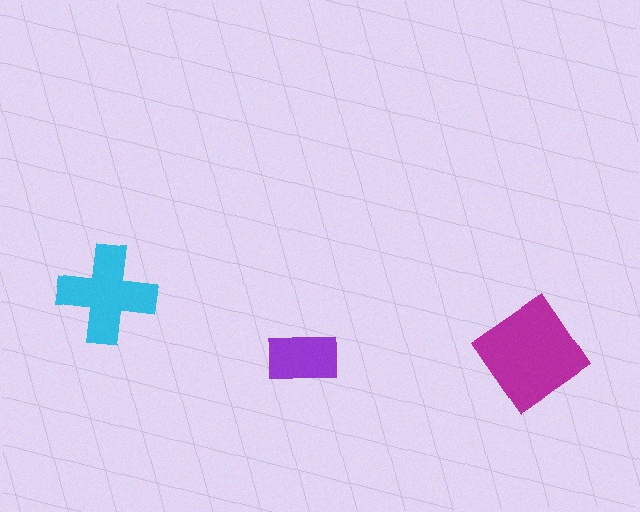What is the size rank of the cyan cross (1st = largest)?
2nd.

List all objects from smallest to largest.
The purple rectangle, the cyan cross, the magenta diamond.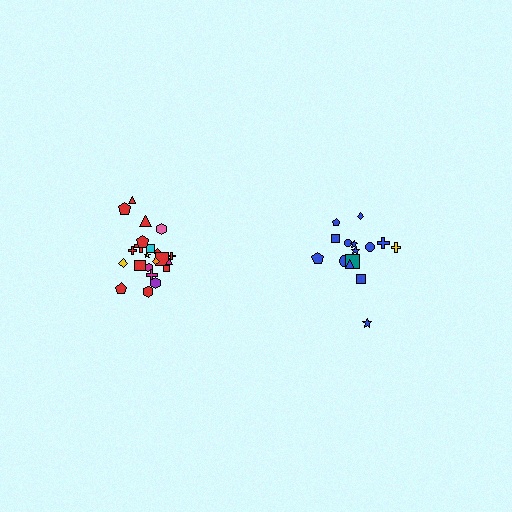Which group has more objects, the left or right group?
The left group.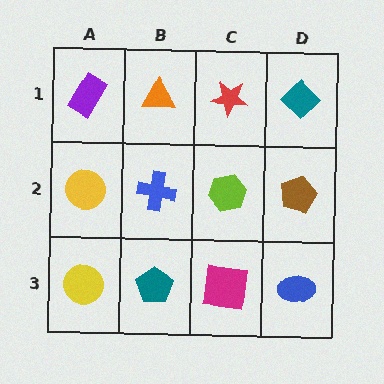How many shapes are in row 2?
4 shapes.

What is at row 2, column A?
A yellow circle.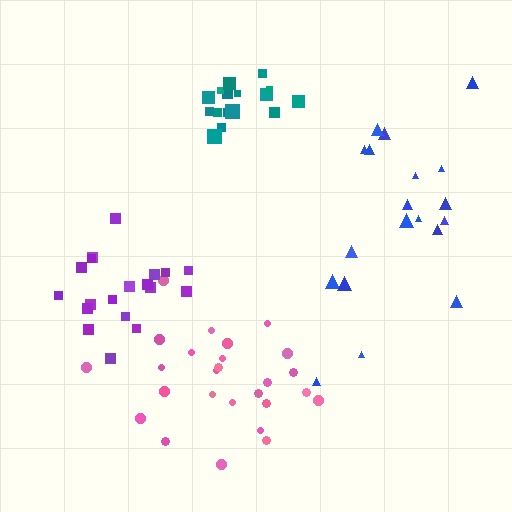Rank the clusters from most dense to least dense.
teal, purple, pink, blue.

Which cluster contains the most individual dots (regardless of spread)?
Pink (26).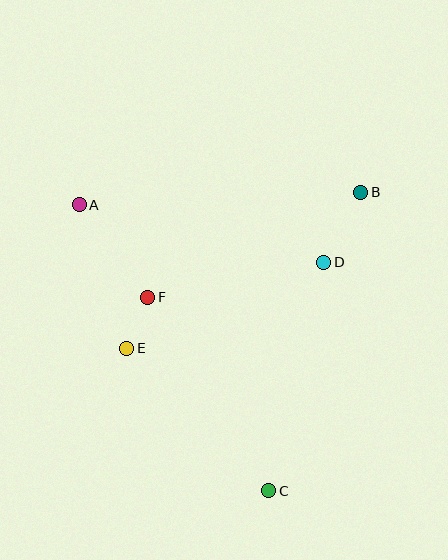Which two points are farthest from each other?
Points A and C are farthest from each other.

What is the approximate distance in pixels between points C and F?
The distance between C and F is approximately 228 pixels.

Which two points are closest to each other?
Points E and F are closest to each other.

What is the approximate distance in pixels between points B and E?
The distance between B and E is approximately 281 pixels.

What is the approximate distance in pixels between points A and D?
The distance between A and D is approximately 251 pixels.